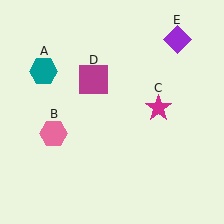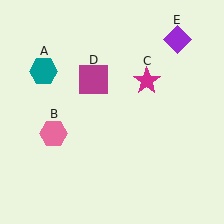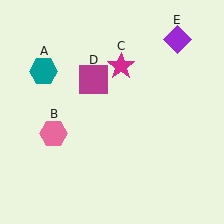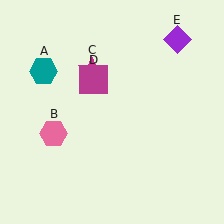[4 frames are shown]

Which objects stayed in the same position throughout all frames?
Teal hexagon (object A) and pink hexagon (object B) and magenta square (object D) and purple diamond (object E) remained stationary.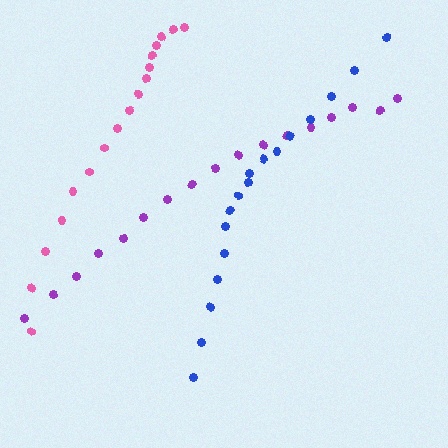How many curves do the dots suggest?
There are 3 distinct paths.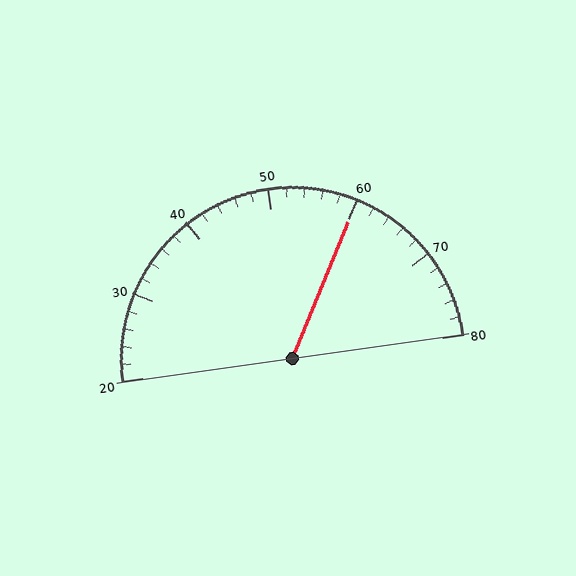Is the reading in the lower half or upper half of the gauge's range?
The reading is in the upper half of the range (20 to 80).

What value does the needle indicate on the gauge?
The needle indicates approximately 60.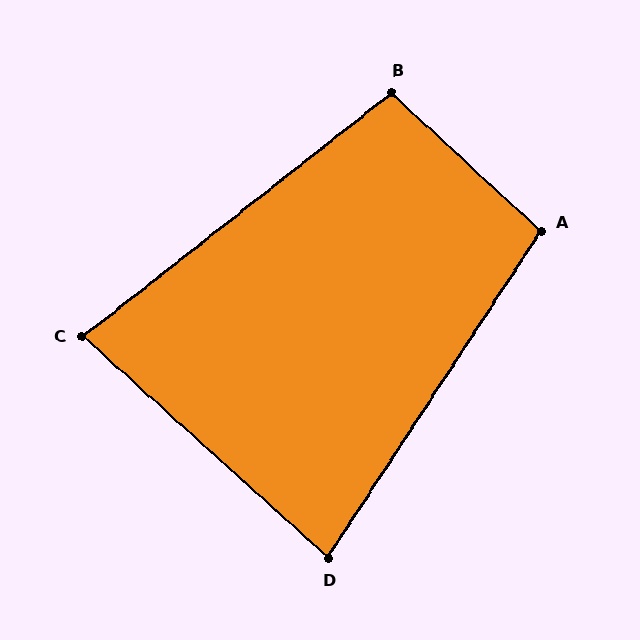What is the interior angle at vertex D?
Approximately 81 degrees (acute).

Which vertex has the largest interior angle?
A, at approximately 100 degrees.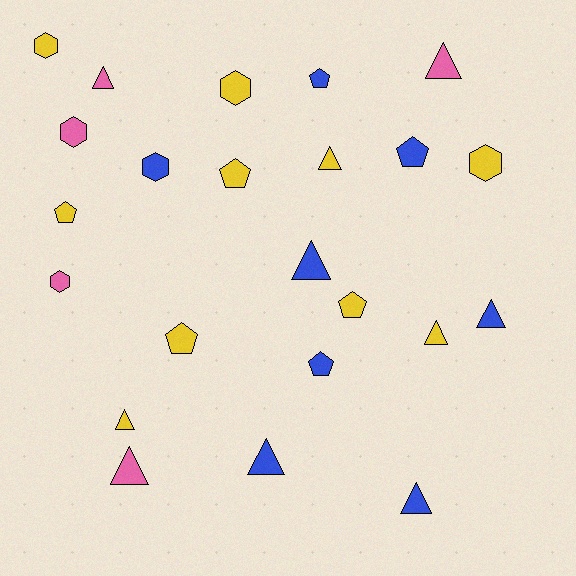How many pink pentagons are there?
There are no pink pentagons.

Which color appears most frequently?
Yellow, with 10 objects.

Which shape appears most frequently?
Triangle, with 10 objects.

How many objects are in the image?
There are 23 objects.